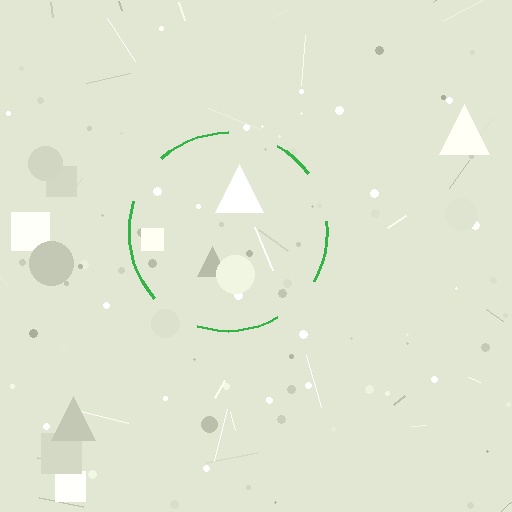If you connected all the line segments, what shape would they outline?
They would outline a circle.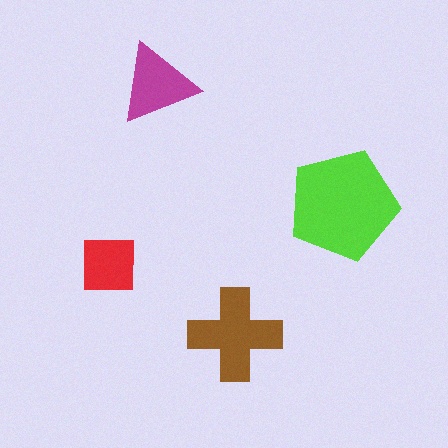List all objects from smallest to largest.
The red square, the magenta triangle, the brown cross, the lime pentagon.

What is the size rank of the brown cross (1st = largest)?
2nd.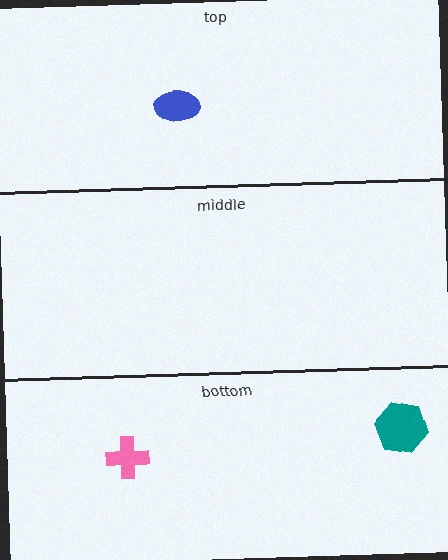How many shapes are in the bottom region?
2.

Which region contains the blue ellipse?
The top region.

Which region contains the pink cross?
The bottom region.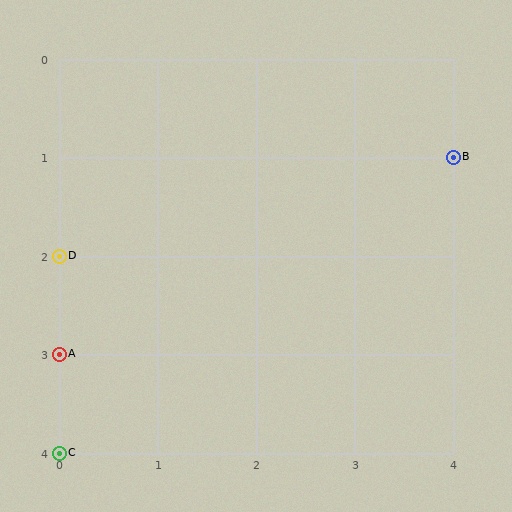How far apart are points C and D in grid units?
Points C and D are 2 rows apart.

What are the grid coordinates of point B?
Point B is at grid coordinates (4, 1).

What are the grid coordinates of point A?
Point A is at grid coordinates (0, 3).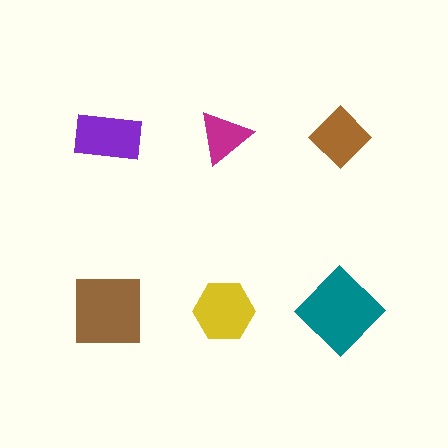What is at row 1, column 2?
A magenta triangle.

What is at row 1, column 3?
A brown diamond.